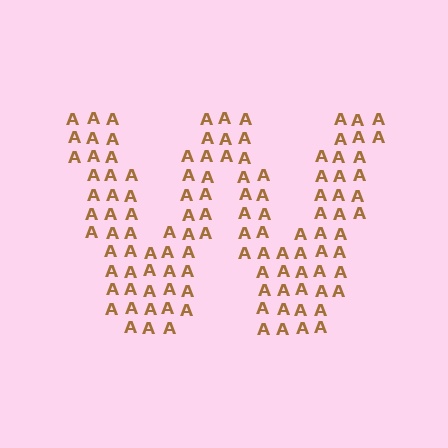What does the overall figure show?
The overall figure shows the letter W.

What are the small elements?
The small elements are letter A's.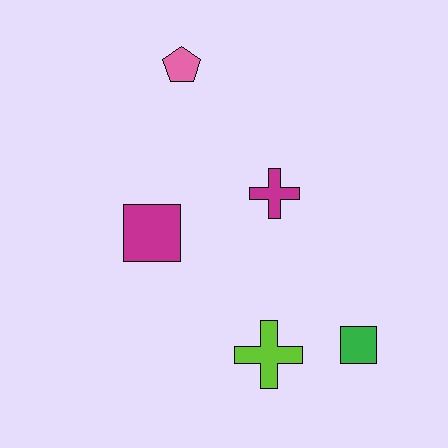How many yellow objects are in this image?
There are no yellow objects.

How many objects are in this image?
There are 5 objects.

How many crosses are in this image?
There are 2 crosses.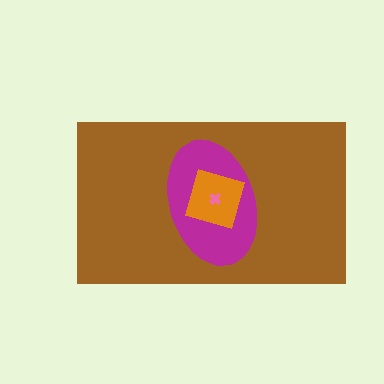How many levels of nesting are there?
4.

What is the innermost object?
The pink cross.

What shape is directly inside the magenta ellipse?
The orange square.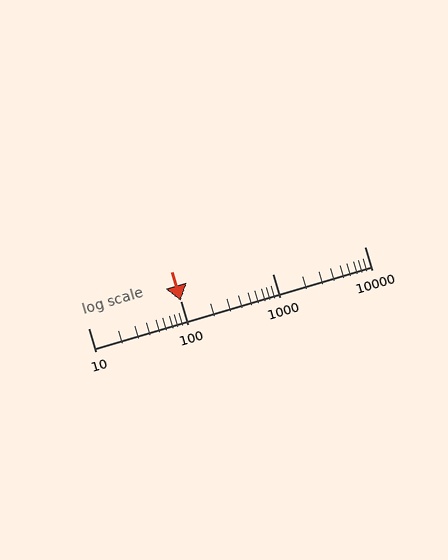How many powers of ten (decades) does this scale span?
The scale spans 3 decades, from 10 to 10000.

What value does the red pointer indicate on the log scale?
The pointer indicates approximately 100.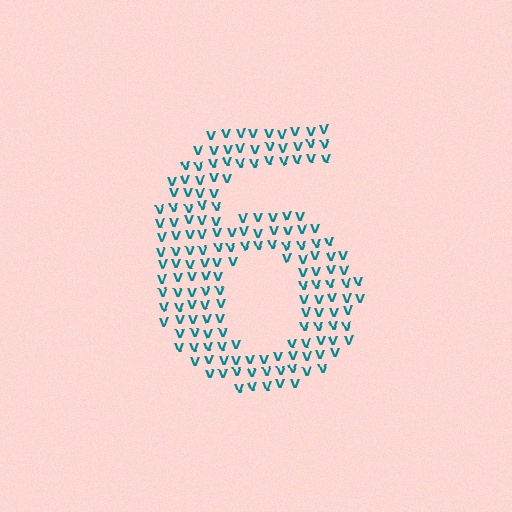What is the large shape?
The large shape is the digit 6.